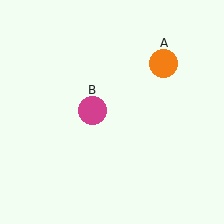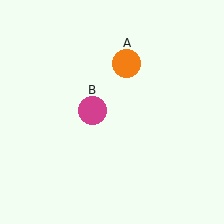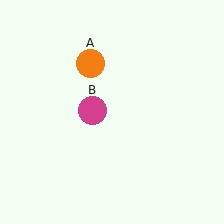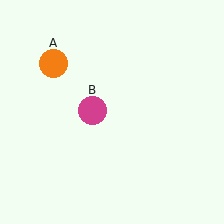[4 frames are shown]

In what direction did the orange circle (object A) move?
The orange circle (object A) moved left.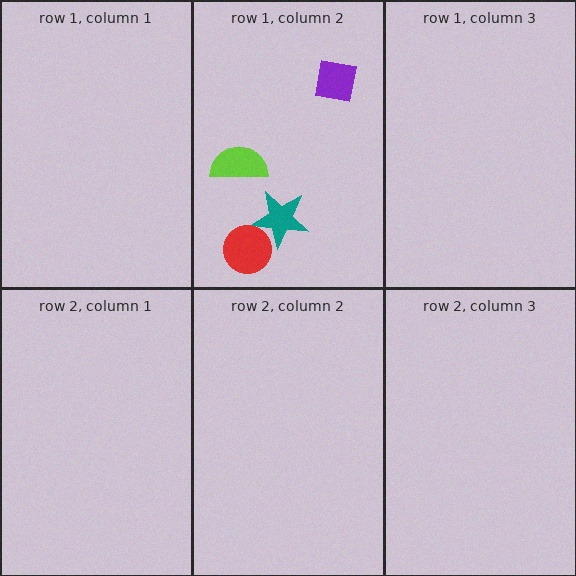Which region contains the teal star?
The row 1, column 2 region.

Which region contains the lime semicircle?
The row 1, column 2 region.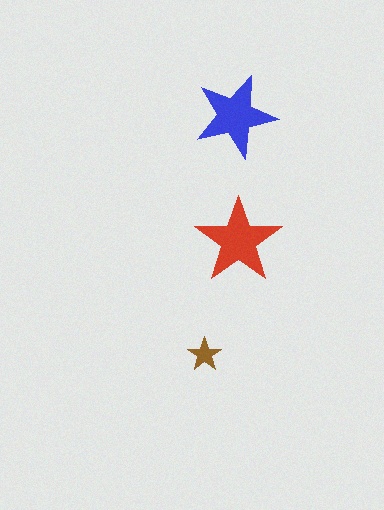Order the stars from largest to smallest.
the red one, the blue one, the brown one.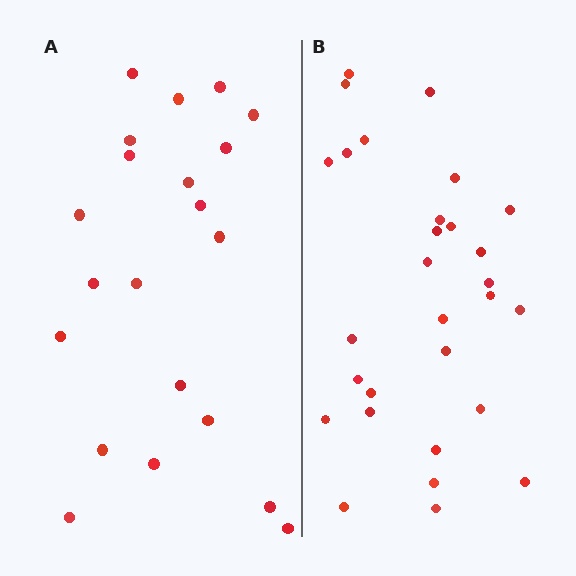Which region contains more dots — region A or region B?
Region B (the right region) has more dots.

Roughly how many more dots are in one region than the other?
Region B has roughly 8 or so more dots than region A.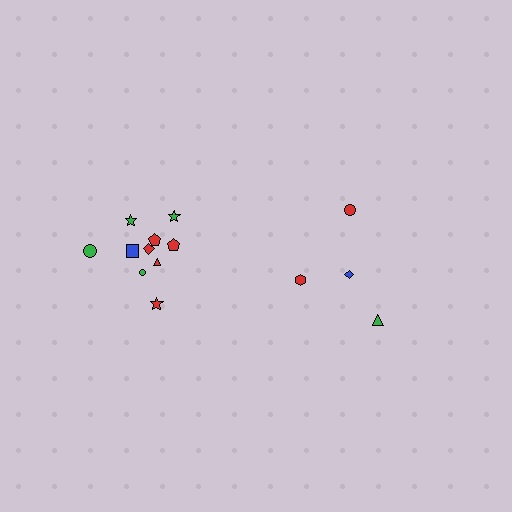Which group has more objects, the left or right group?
The left group.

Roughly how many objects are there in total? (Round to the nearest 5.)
Roughly 15 objects in total.